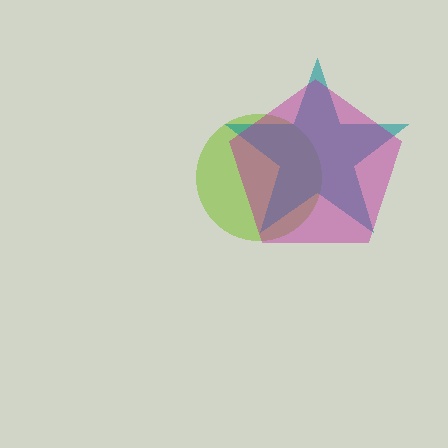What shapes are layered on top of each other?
The layered shapes are: a lime circle, a teal star, a magenta pentagon.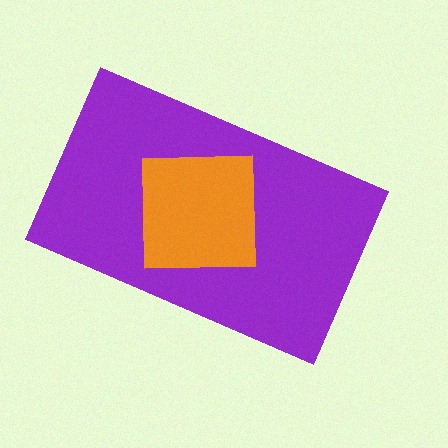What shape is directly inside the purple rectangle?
The orange square.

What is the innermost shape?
The orange square.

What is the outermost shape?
The purple rectangle.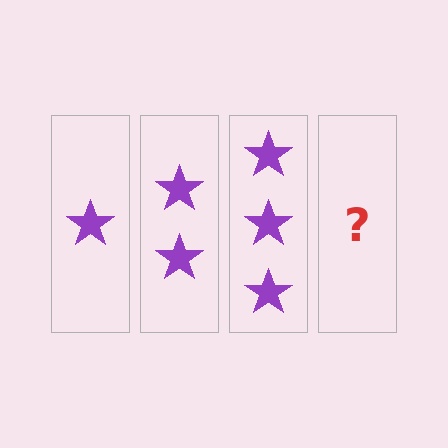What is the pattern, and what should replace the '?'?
The pattern is that each step adds one more star. The '?' should be 4 stars.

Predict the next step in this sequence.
The next step is 4 stars.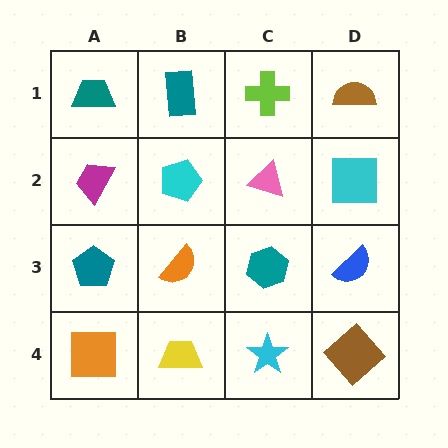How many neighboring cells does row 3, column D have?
3.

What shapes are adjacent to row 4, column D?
A blue semicircle (row 3, column D), a cyan star (row 4, column C).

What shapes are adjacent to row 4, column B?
An orange semicircle (row 3, column B), an orange square (row 4, column A), a cyan star (row 4, column C).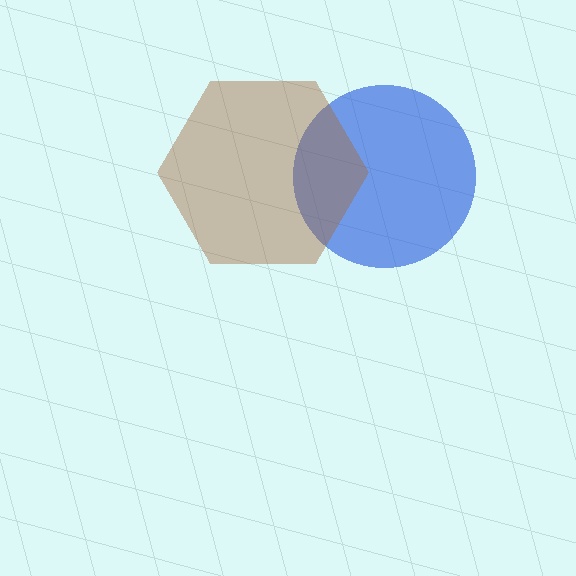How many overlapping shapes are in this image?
There are 2 overlapping shapes in the image.